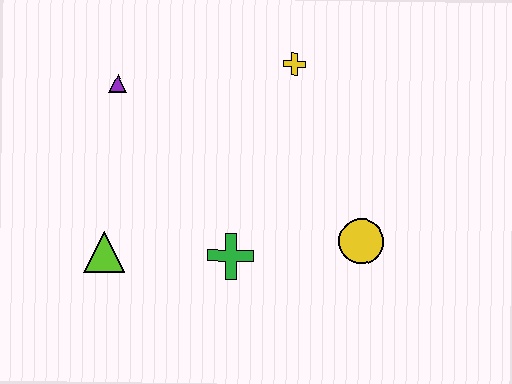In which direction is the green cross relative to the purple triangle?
The green cross is below the purple triangle.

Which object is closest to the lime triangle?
The green cross is closest to the lime triangle.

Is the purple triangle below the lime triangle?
No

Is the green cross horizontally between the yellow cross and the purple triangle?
Yes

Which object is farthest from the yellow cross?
The lime triangle is farthest from the yellow cross.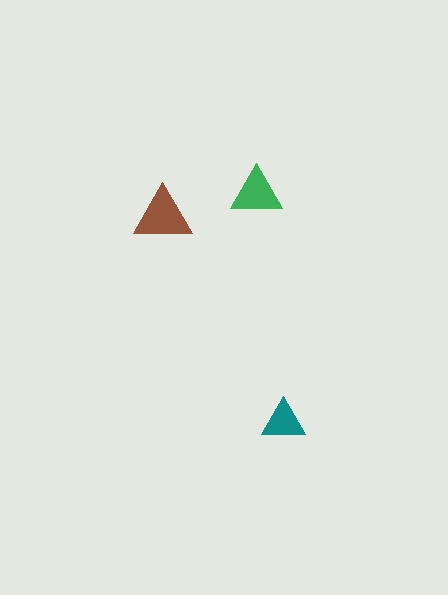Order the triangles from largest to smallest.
the brown one, the green one, the teal one.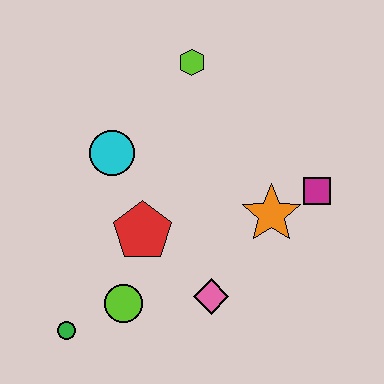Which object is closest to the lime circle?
The green circle is closest to the lime circle.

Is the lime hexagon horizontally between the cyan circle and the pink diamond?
Yes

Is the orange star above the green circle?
Yes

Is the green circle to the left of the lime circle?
Yes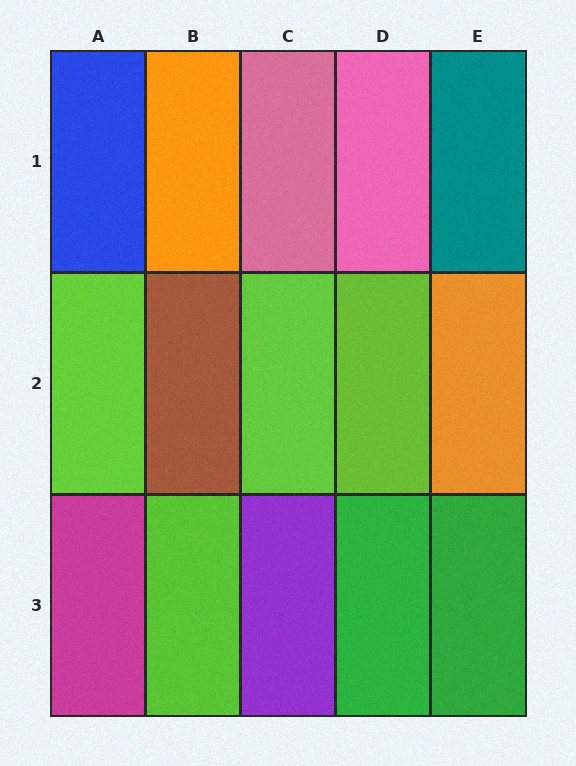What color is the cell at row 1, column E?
Teal.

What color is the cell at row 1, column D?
Pink.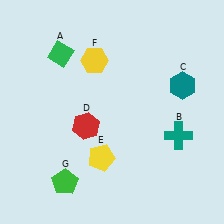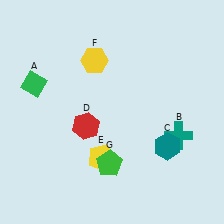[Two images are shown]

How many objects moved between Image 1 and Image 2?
3 objects moved between the two images.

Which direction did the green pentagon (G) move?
The green pentagon (G) moved right.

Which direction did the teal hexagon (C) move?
The teal hexagon (C) moved down.